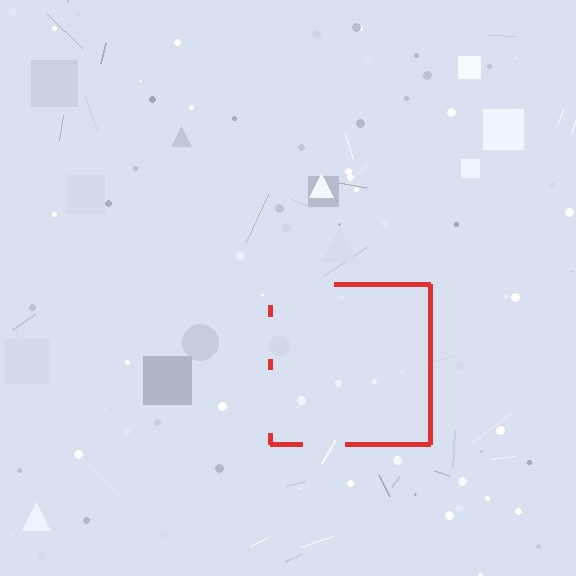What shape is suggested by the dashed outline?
The dashed outline suggests a square.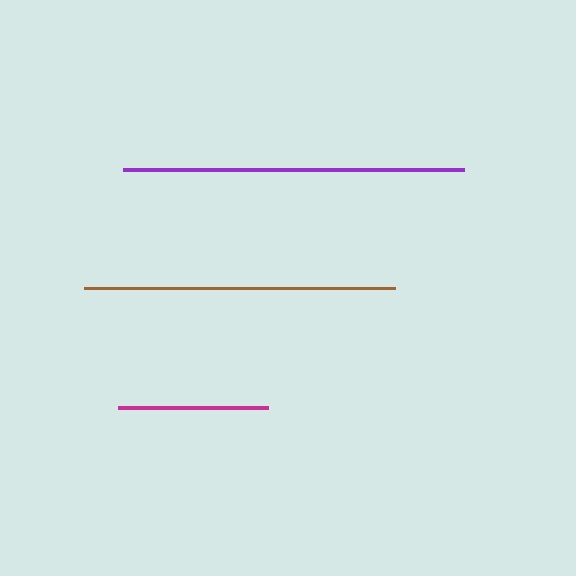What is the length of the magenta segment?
The magenta segment is approximately 150 pixels long.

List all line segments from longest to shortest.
From longest to shortest: purple, brown, magenta.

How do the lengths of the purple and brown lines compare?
The purple and brown lines are approximately the same length.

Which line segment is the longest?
The purple line is the longest at approximately 341 pixels.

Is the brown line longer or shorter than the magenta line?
The brown line is longer than the magenta line.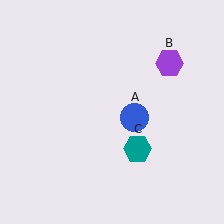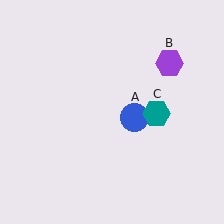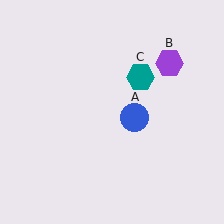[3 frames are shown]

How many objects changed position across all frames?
1 object changed position: teal hexagon (object C).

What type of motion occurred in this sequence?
The teal hexagon (object C) rotated counterclockwise around the center of the scene.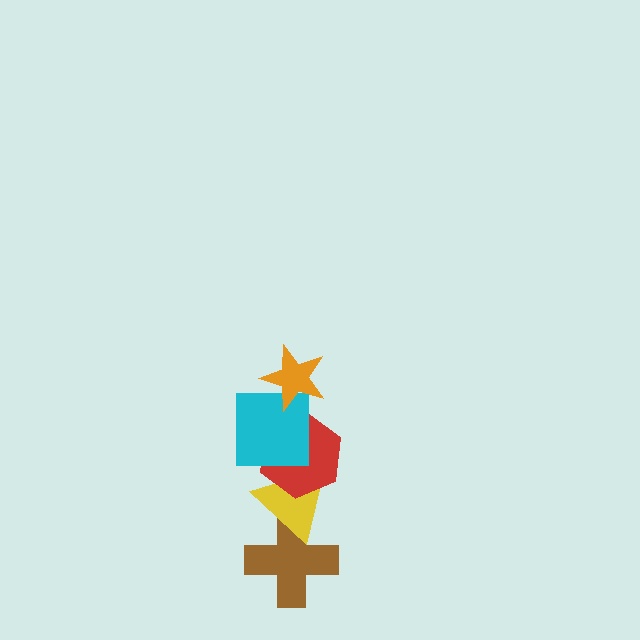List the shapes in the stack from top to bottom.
From top to bottom: the orange star, the cyan square, the red hexagon, the yellow triangle, the brown cross.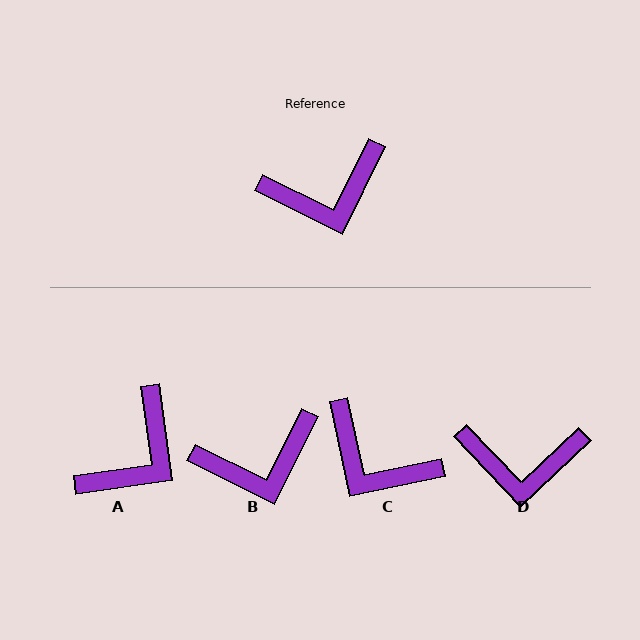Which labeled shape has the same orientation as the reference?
B.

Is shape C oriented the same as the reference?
No, it is off by about 51 degrees.